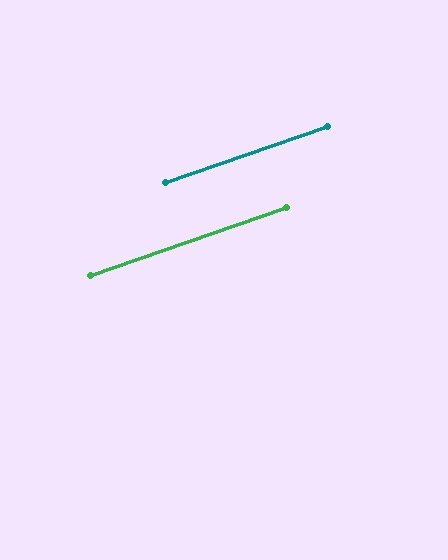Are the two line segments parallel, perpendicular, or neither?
Parallel — their directions differ by only 0.4°.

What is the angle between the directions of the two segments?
Approximately 0 degrees.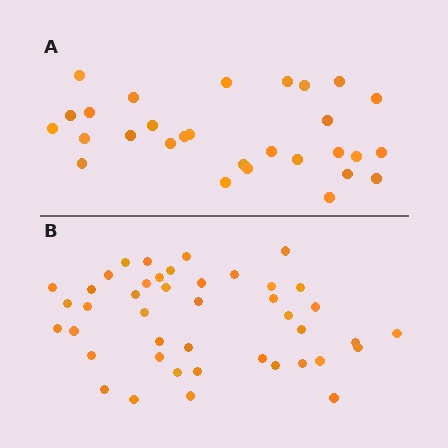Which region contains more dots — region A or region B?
Region B (the bottom region) has more dots.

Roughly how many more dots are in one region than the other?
Region B has approximately 15 more dots than region A.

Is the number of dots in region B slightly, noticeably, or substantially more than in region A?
Region B has substantially more. The ratio is roughly 1.5 to 1.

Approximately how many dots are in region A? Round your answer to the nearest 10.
About 30 dots. (The exact count is 29, which rounds to 30.)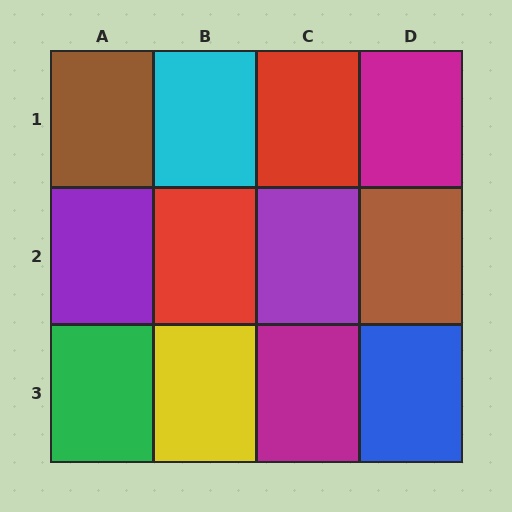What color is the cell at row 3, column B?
Yellow.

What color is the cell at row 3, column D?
Blue.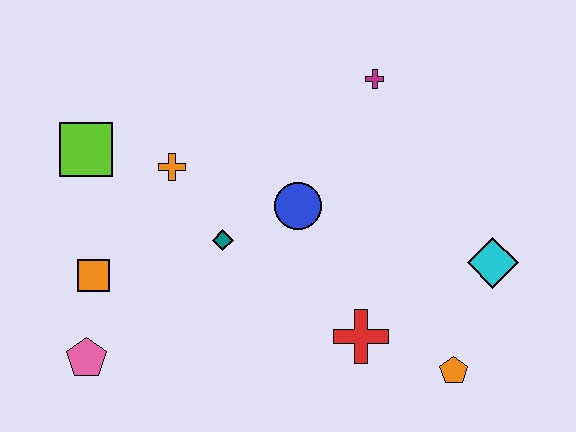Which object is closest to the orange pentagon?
The red cross is closest to the orange pentagon.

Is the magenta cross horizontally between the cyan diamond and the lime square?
Yes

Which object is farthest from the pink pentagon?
The cyan diamond is farthest from the pink pentagon.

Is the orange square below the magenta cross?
Yes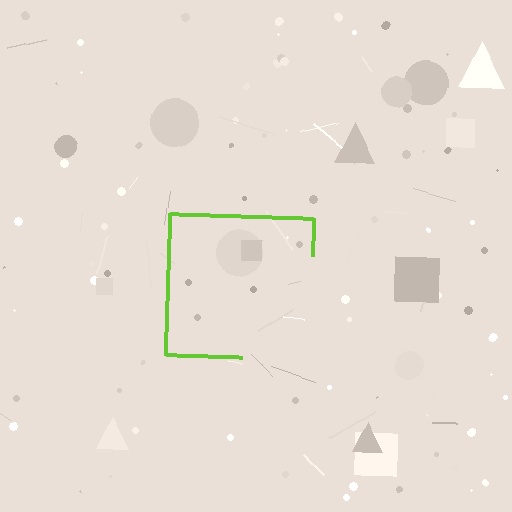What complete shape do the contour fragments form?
The contour fragments form a square.